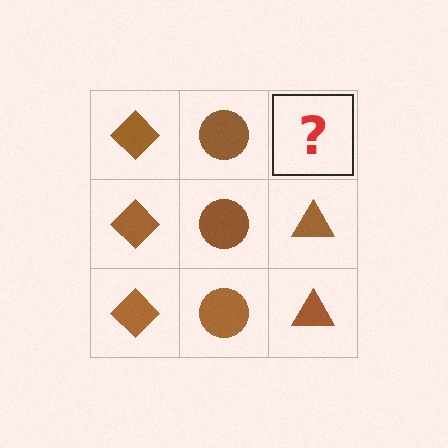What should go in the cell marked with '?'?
The missing cell should contain a brown triangle.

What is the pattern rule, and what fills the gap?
The rule is that each column has a consistent shape. The gap should be filled with a brown triangle.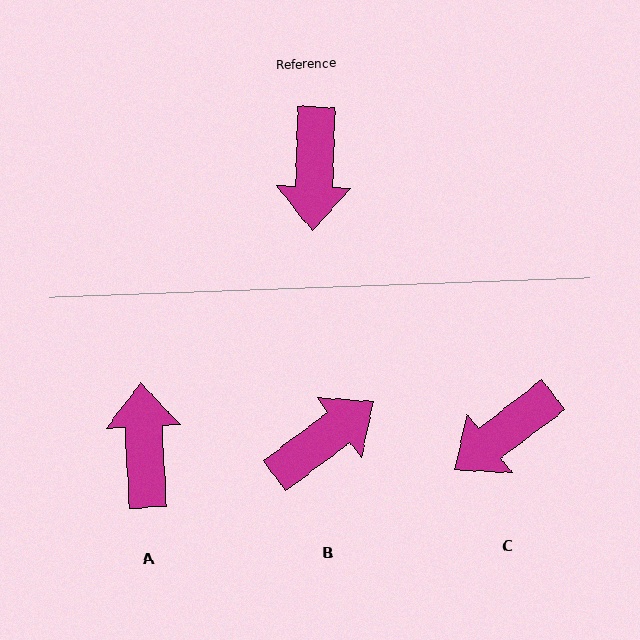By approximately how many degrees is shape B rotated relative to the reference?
Approximately 129 degrees counter-clockwise.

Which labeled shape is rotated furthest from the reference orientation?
A, about 175 degrees away.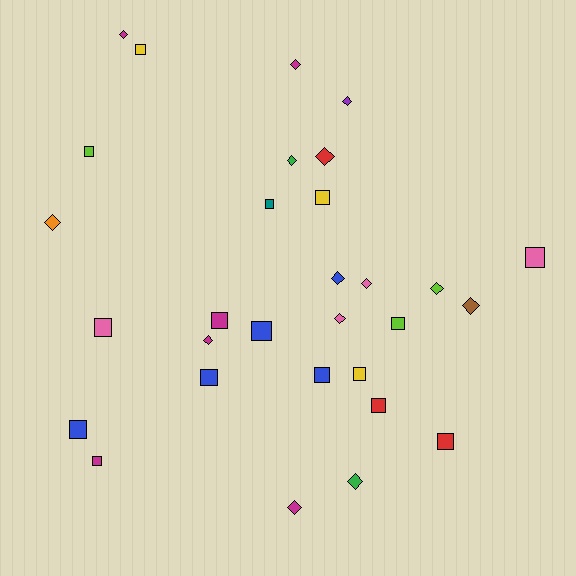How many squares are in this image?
There are 16 squares.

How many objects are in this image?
There are 30 objects.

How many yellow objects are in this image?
There are 3 yellow objects.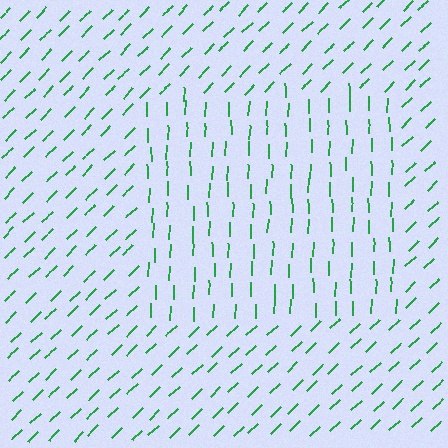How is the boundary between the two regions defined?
The boundary is defined purely by a change in line orientation (approximately 45 degrees difference). All lines are the same color and thickness.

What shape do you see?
I see a rectangle.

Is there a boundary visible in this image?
Yes, there is a texture boundary formed by a change in line orientation.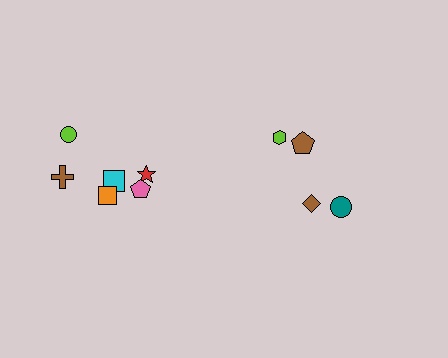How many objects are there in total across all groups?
There are 10 objects.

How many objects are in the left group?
There are 6 objects.